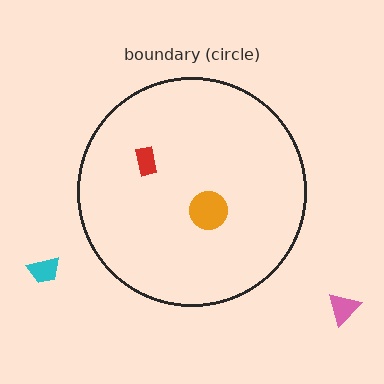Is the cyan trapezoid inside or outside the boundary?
Outside.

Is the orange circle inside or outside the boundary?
Inside.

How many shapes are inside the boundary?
2 inside, 2 outside.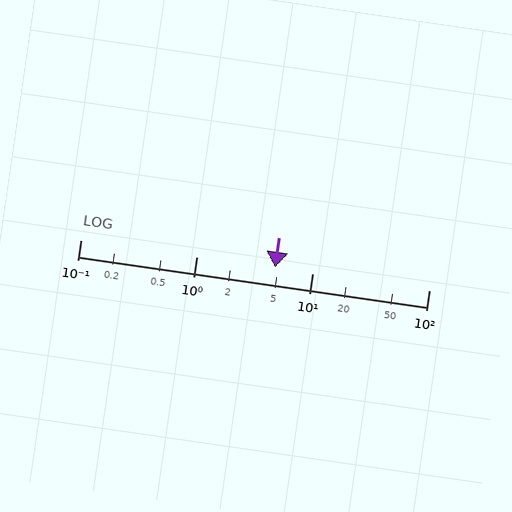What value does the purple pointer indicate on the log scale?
The pointer indicates approximately 4.7.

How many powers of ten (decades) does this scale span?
The scale spans 3 decades, from 0.1 to 100.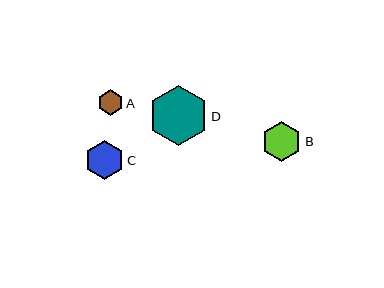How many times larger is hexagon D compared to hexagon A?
Hexagon D is approximately 2.4 times the size of hexagon A.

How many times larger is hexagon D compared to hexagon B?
Hexagon D is approximately 1.5 times the size of hexagon B.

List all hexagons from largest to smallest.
From largest to smallest: D, B, C, A.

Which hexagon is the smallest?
Hexagon A is the smallest with a size of approximately 25 pixels.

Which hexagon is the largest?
Hexagon D is the largest with a size of approximately 60 pixels.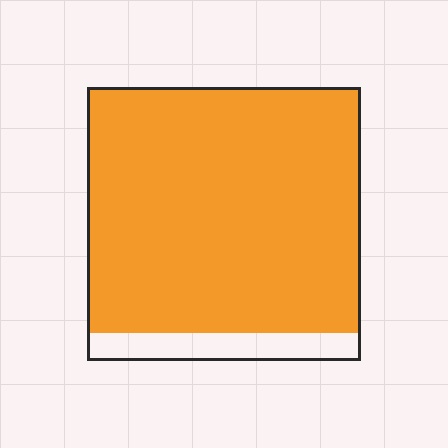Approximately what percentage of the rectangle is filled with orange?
Approximately 90%.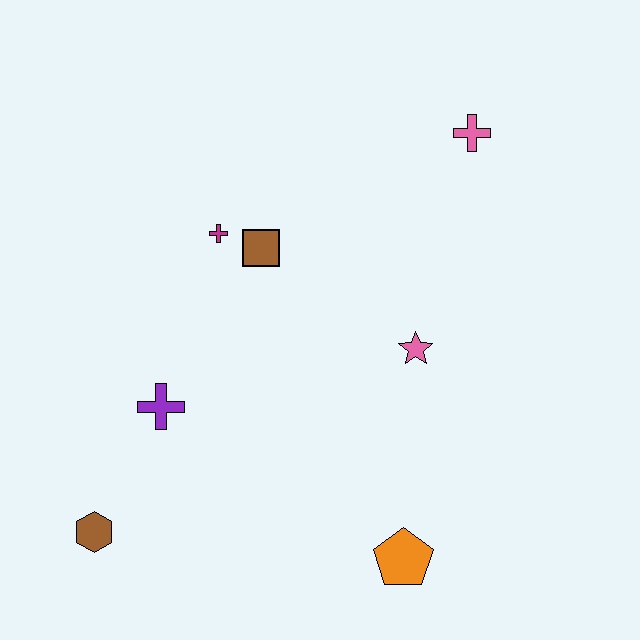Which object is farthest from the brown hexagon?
The pink cross is farthest from the brown hexagon.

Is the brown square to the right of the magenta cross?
Yes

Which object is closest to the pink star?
The brown square is closest to the pink star.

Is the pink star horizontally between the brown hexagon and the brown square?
No